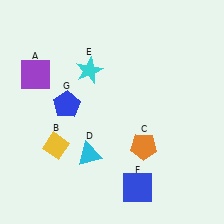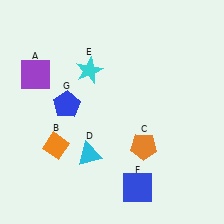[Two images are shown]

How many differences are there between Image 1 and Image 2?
There is 1 difference between the two images.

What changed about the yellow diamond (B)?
In Image 1, B is yellow. In Image 2, it changed to orange.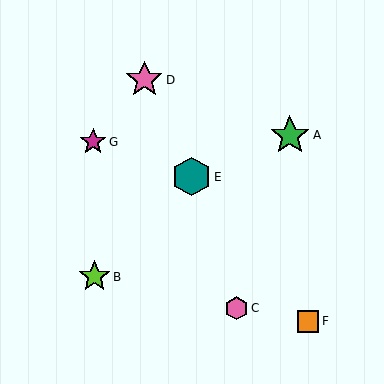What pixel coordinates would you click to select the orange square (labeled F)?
Click at (308, 321) to select the orange square F.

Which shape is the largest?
The green star (labeled A) is the largest.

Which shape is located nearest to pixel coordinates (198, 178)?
The teal hexagon (labeled E) at (192, 177) is nearest to that location.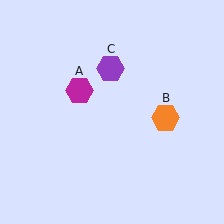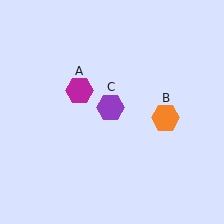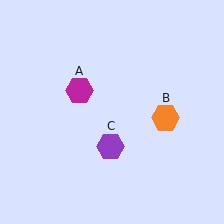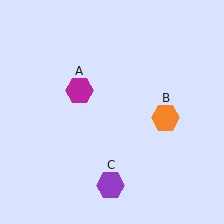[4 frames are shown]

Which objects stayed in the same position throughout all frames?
Magenta hexagon (object A) and orange hexagon (object B) remained stationary.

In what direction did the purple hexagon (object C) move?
The purple hexagon (object C) moved down.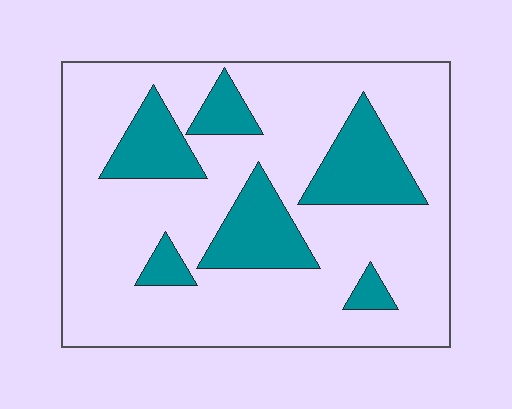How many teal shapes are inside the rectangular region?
6.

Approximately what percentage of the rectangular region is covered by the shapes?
Approximately 25%.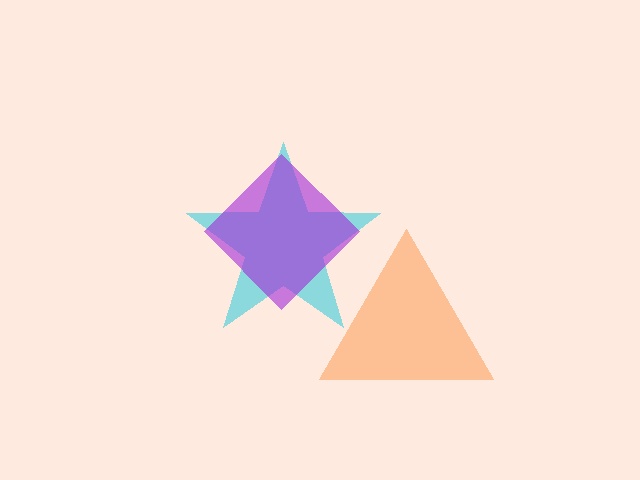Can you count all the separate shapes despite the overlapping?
Yes, there are 3 separate shapes.